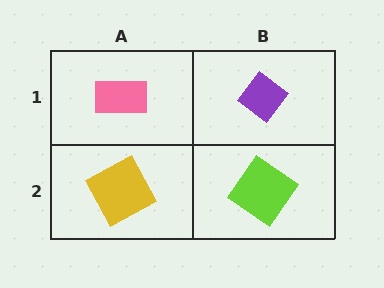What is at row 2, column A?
A yellow square.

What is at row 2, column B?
A lime diamond.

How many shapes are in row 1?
2 shapes.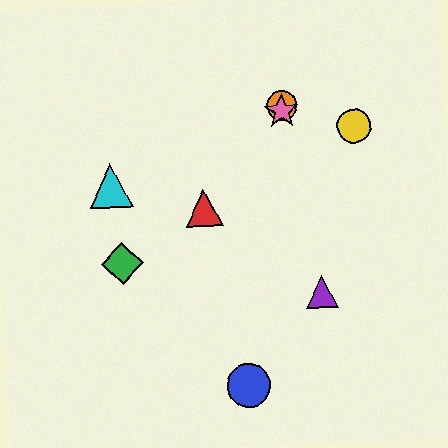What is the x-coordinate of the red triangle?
The red triangle is at x≈204.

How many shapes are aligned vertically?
2 shapes (the orange circle, the pink star) are aligned vertically.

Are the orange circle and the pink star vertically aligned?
Yes, both are at x≈282.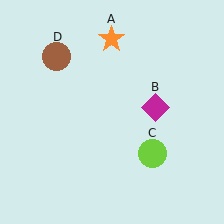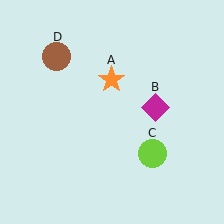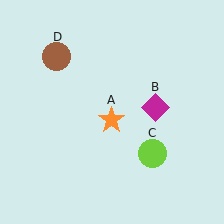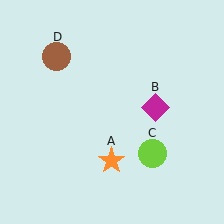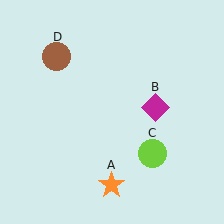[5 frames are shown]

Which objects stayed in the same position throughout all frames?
Magenta diamond (object B) and lime circle (object C) and brown circle (object D) remained stationary.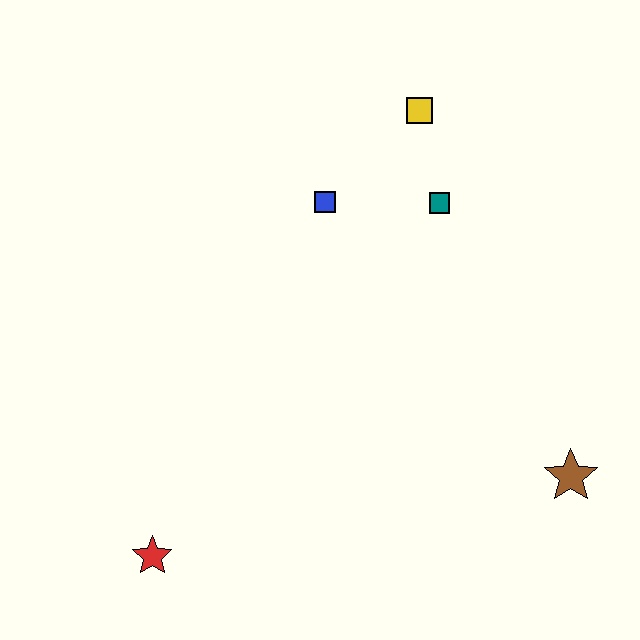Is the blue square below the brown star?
No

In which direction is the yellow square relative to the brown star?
The yellow square is above the brown star.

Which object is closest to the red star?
The blue square is closest to the red star.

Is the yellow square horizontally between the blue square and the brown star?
Yes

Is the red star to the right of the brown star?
No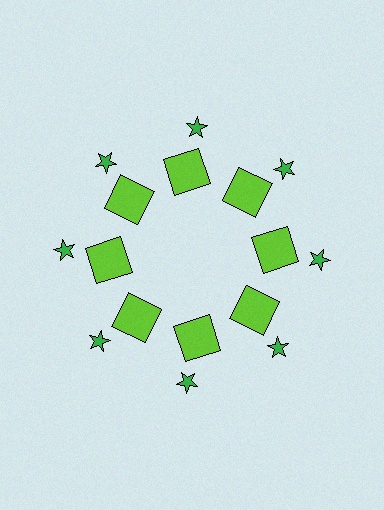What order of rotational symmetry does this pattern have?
This pattern has 8-fold rotational symmetry.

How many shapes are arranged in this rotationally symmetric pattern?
There are 16 shapes, arranged in 8 groups of 2.